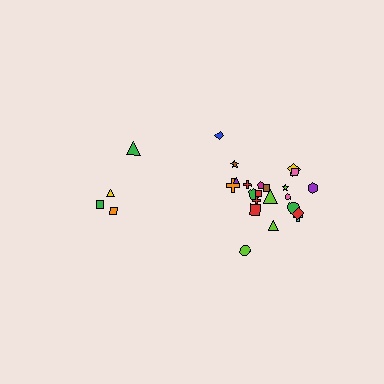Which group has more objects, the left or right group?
The right group.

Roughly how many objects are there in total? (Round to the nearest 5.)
Roughly 25 objects in total.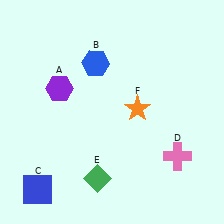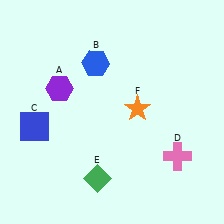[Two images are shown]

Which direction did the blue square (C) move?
The blue square (C) moved up.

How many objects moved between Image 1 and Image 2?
1 object moved between the two images.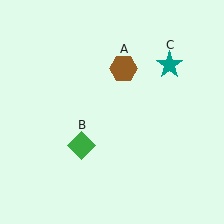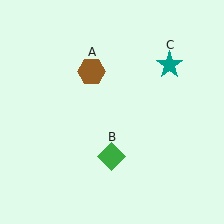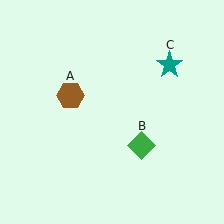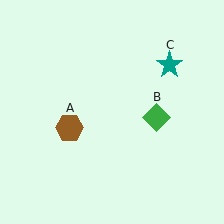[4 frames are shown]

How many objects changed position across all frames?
2 objects changed position: brown hexagon (object A), green diamond (object B).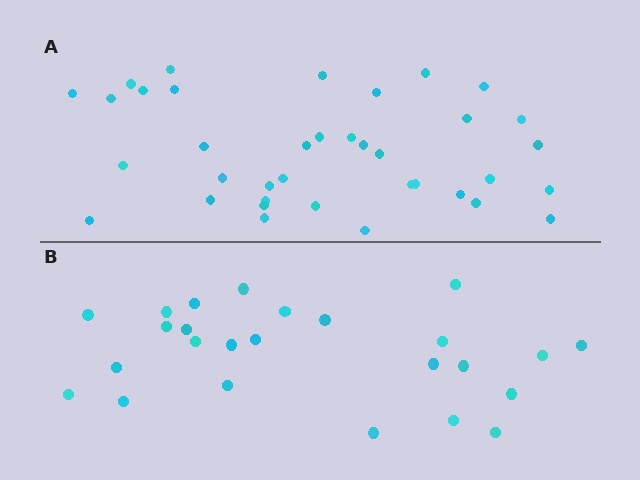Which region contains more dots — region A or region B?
Region A (the top region) has more dots.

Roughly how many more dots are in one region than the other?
Region A has roughly 12 or so more dots than region B.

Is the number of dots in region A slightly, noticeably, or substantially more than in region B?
Region A has substantially more. The ratio is roughly 1.5 to 1.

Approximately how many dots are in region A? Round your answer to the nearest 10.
About 40 dots. (The exact count is 37, which rounds to 40.)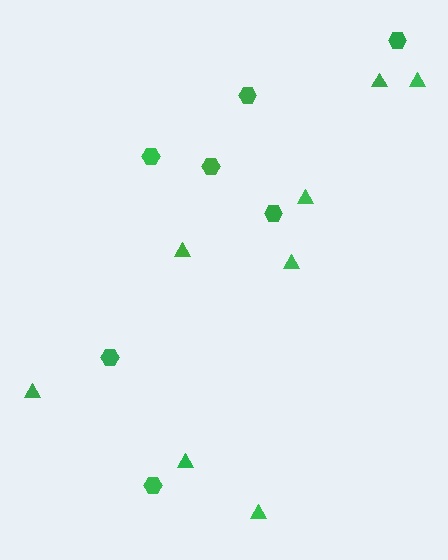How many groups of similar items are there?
There are 2 groups: one group of hexagons (7) and one group of triangles (8).